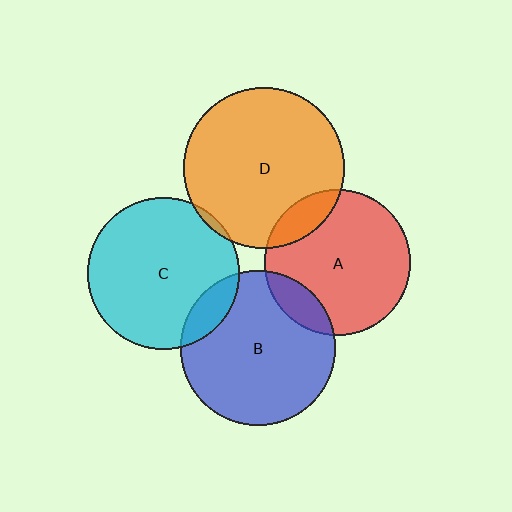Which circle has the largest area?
Circle D (orange).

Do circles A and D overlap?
Yes.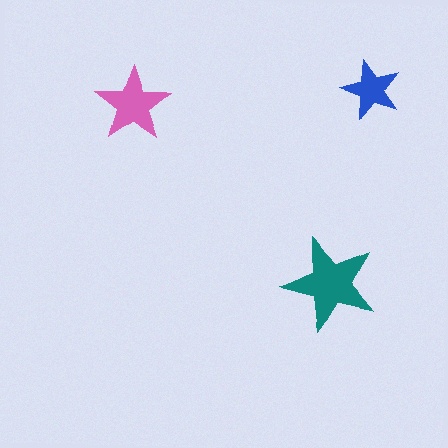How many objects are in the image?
There are 3 objects in the image.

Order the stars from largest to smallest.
the teal one, the pink one, the blue one.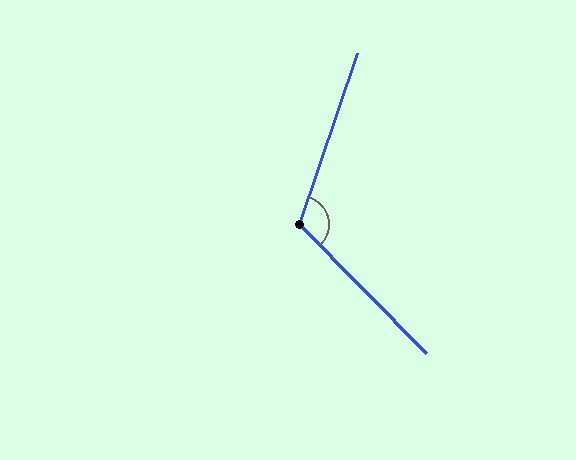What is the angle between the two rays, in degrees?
Approximately 117 degrees.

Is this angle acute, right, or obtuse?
It is obtuse.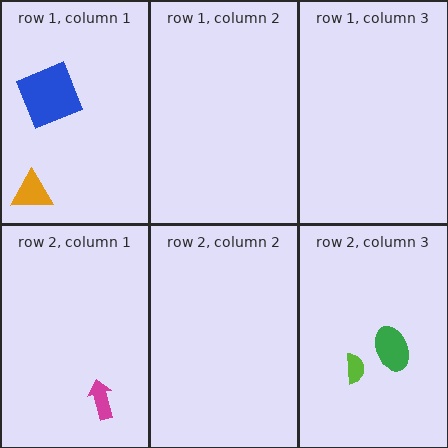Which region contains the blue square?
The row 1, column 1 region.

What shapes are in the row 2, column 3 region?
The green ellipse, the lime semicircle.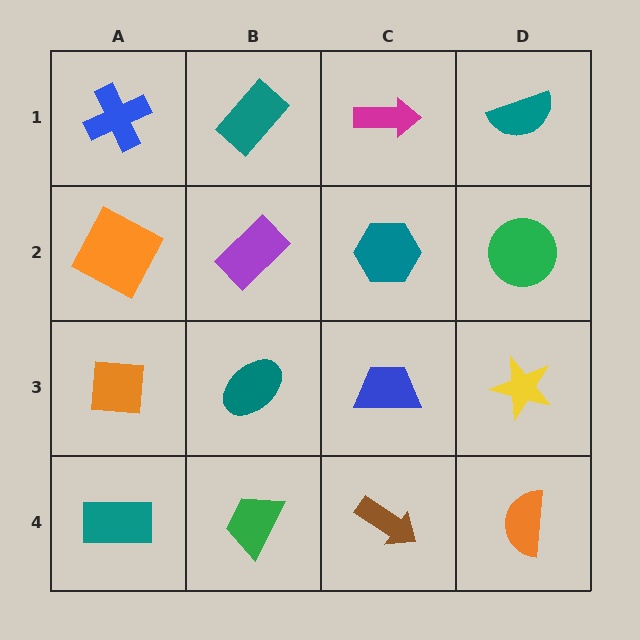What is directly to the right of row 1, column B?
A magenta arrow.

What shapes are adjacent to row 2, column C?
A magenta arrow (row 1, column C), a blue trapezoid (row 3, column C), a purple rectangle (row 2, column B), a green circle (row 2, column D).